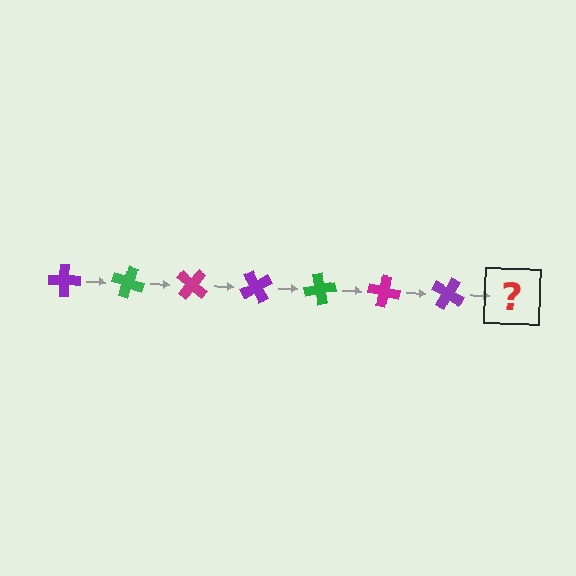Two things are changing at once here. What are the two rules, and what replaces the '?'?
The two rules are that it rotates 20 degrees each step and the color cycles through purple, green, and magenta. The '?' should be a green cross, rotated 140 degrees from the start.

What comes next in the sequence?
The next element should be a green cross, rotated 140 degrees from the start.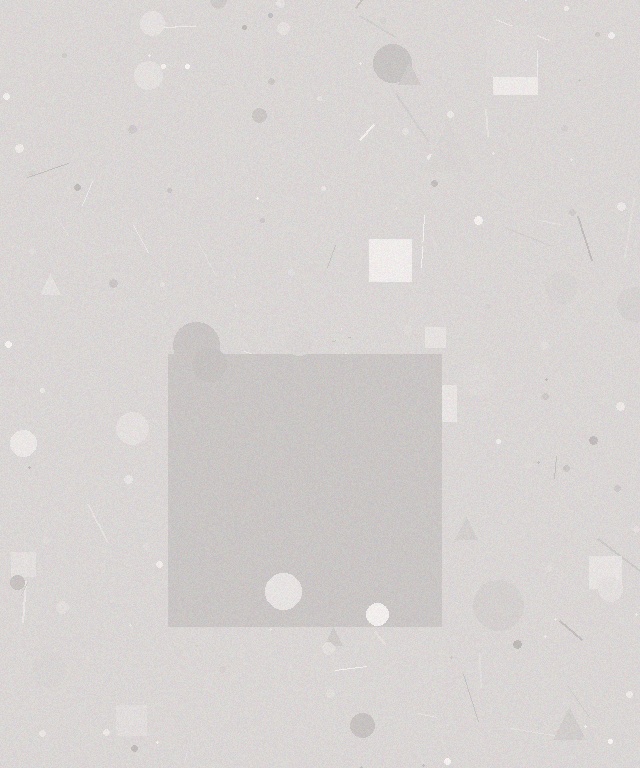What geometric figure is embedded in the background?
A square is embedded in the background.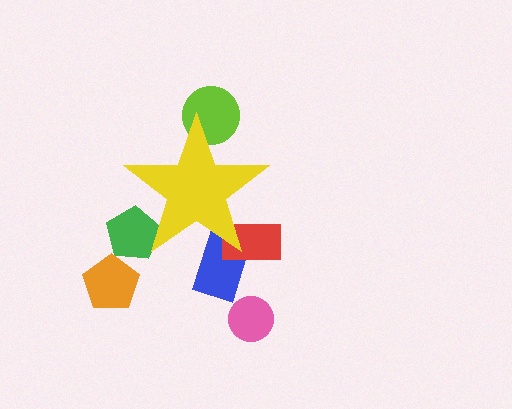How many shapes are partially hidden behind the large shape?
4 shapes are partially hidden.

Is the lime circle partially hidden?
Yes, the lime circle is partially hidden behind the yellow star.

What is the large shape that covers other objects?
A yellow star.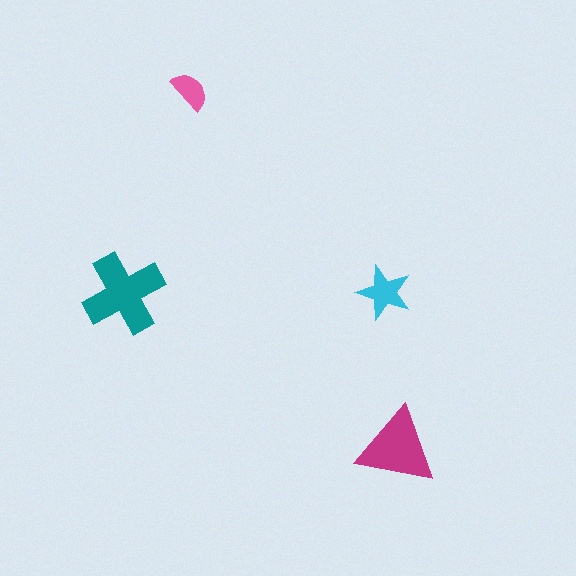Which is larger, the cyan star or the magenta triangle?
The magenta triangle.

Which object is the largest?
The teal cross.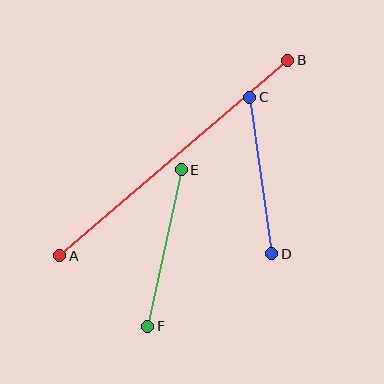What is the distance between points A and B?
The distance is approximately 300 pixels.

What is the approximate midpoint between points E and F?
The midpoint is at approximately (164, 248) pixels.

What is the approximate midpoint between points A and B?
The midpoint is at approximately (174, 158) pixels.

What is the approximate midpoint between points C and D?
The midpoint is at approximately (261, 176) pixels.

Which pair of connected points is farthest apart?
Points A and B are farthest apart.